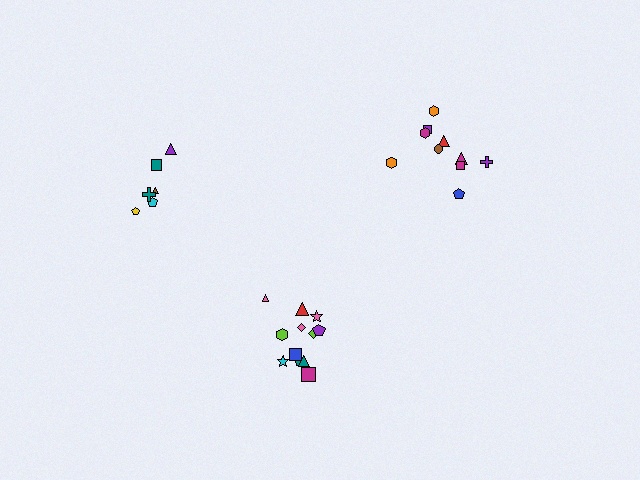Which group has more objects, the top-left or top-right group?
The top-right group.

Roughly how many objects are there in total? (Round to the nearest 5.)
Roughly 30 objects in total.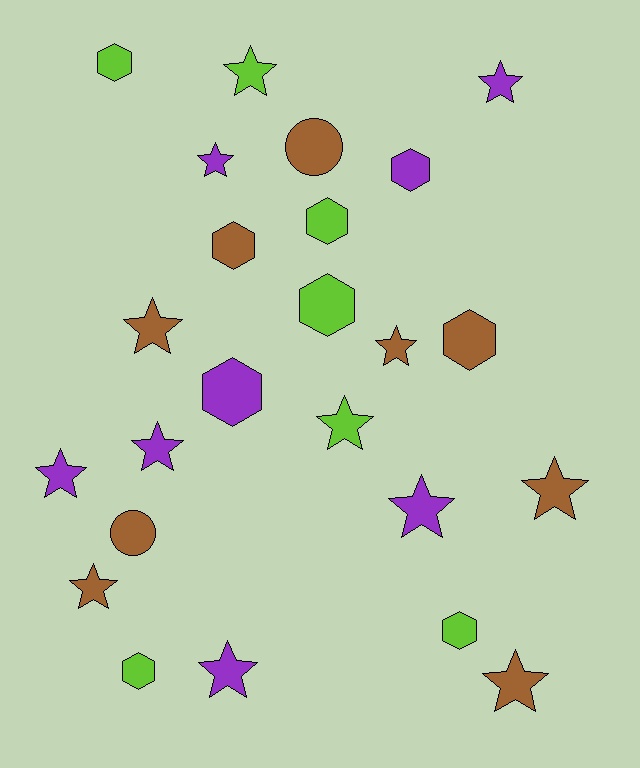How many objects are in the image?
There are 24 objects.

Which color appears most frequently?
Brown, with 9 objects.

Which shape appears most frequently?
Star, with 13 objects.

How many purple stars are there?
There are 6 purple stars.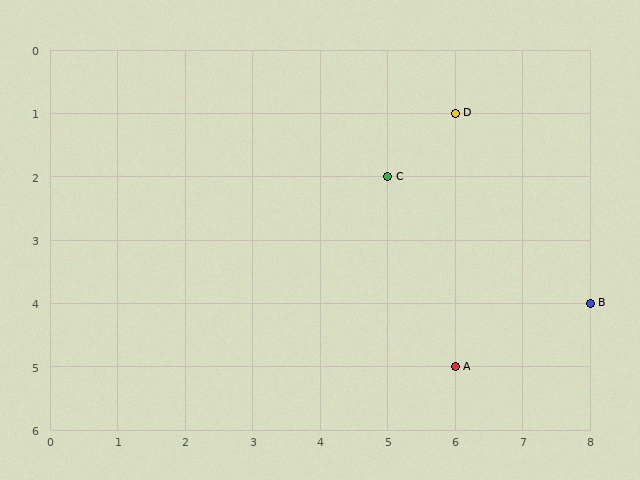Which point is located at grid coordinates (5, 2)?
Point C is at (5, 2).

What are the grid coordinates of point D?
Point D is at grid coordinates (6, 1).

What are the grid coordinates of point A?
Point A is at grid coordinates (6, 5).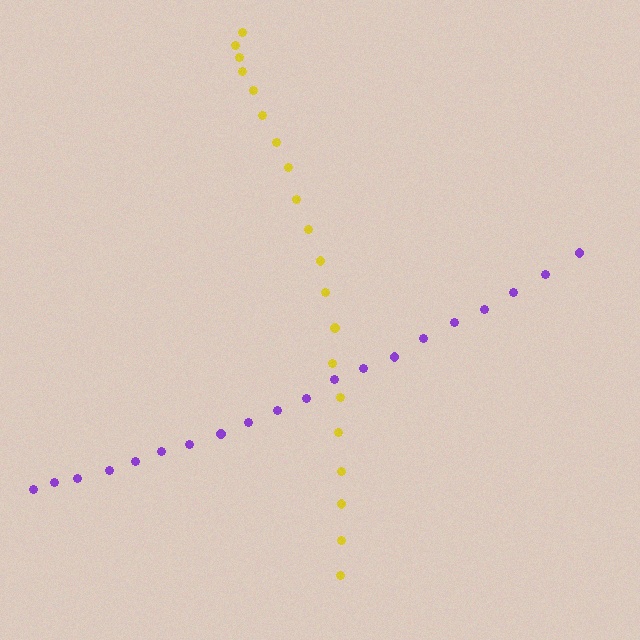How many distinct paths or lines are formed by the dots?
There are 2 distinct paths.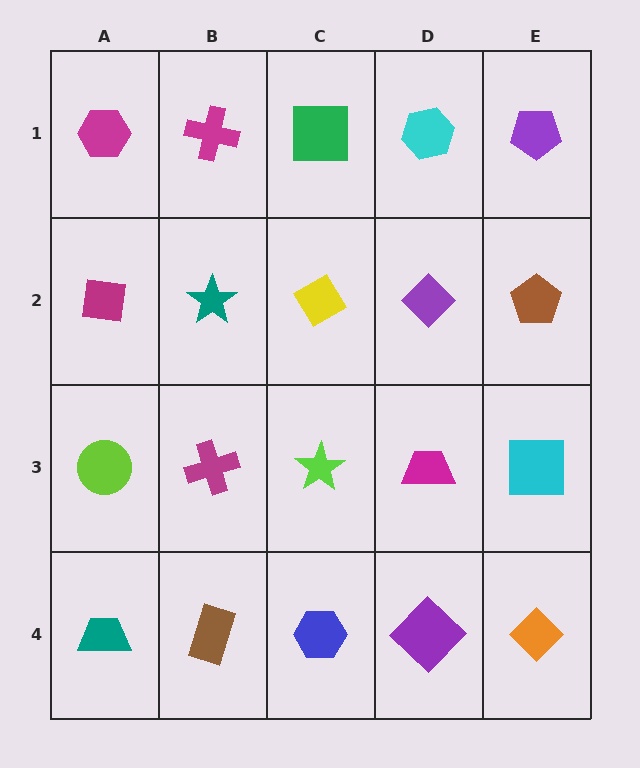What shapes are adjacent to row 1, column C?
A yellow diamond (row 2, column C), a magenta cross (row 1, column B), a cyan hexagon (row 1, column D).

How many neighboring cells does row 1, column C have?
3.